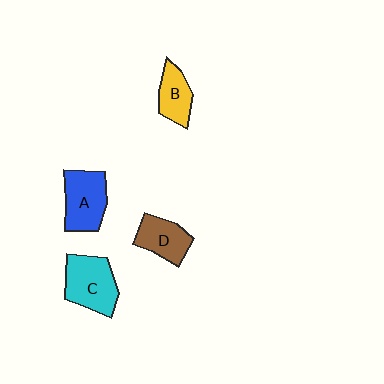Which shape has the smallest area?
Shape B (yellow).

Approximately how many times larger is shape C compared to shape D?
Approximately 1.4 times.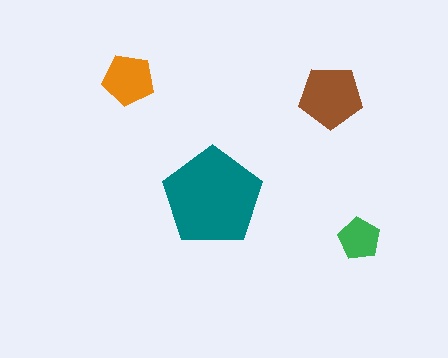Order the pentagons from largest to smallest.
the teal one, the brown one, the orange one, the green one.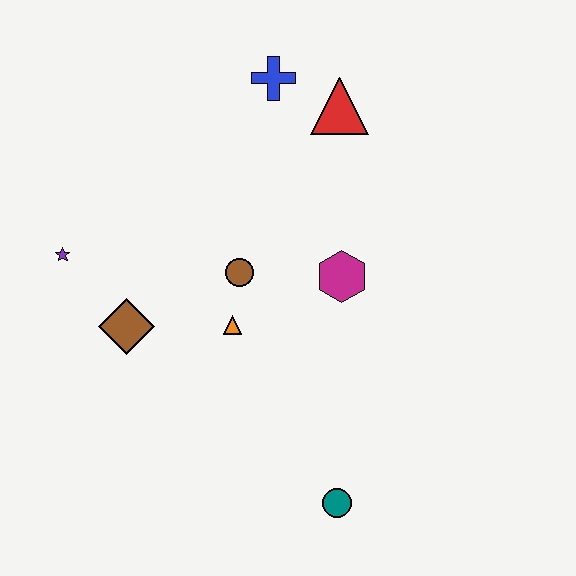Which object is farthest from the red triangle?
The teal circle is farthest from the red triangle.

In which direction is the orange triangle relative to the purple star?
The orange triangle is to the right of the purple star.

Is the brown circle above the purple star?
No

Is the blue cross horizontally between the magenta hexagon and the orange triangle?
Yes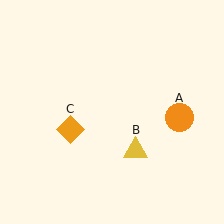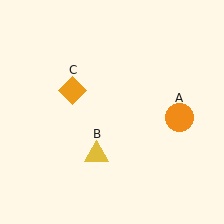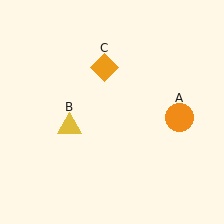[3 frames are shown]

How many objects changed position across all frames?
2 objects changed position: yellow triangle (object B), orange diamond (object C).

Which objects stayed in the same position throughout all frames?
Orange circle (object A) remained stationary.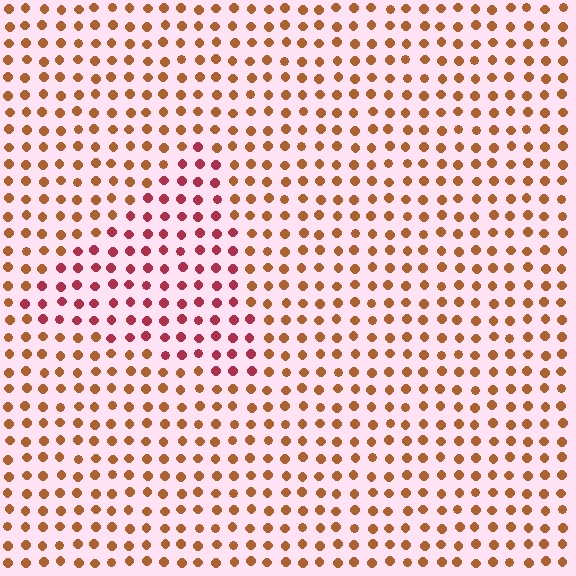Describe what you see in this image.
The image is filled with small brown elements in a uniform arrangement. A triangle-shaped region is visible where the elements are tinted to a slightly different hue, forming a subtle color boundary.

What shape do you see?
I see a triangle.